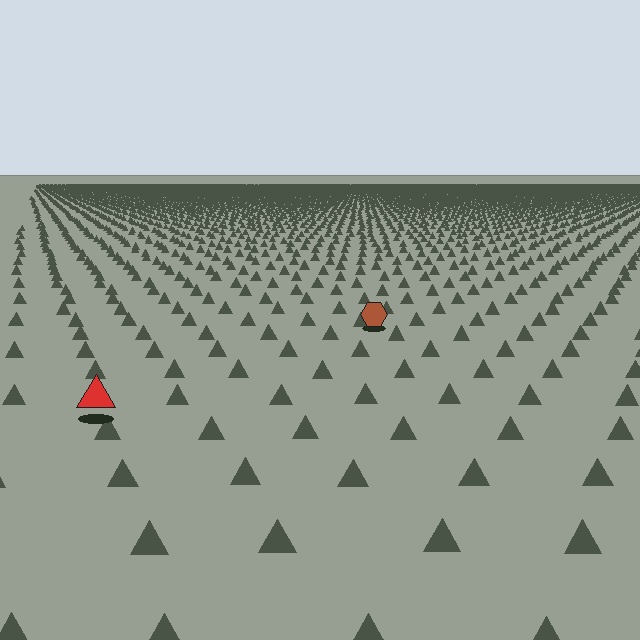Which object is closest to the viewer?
The red triangle is closest. The texture marks near it are larger and more spread out.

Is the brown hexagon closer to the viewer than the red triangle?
No. The red triangle is closer — you can tell from the texture gradient: the ground texture is coarser near it.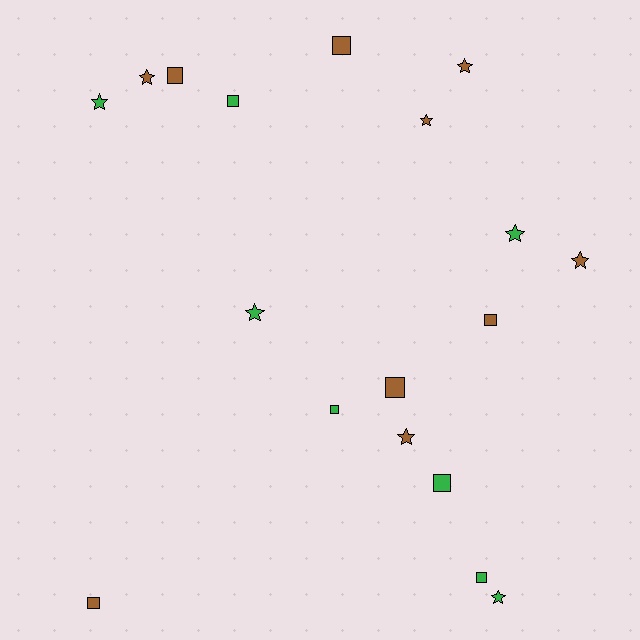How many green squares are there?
There are 4 green squares.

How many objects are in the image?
There are 18 objects.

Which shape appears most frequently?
Square, with 9 objects.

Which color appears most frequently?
Brown, with 10 objects.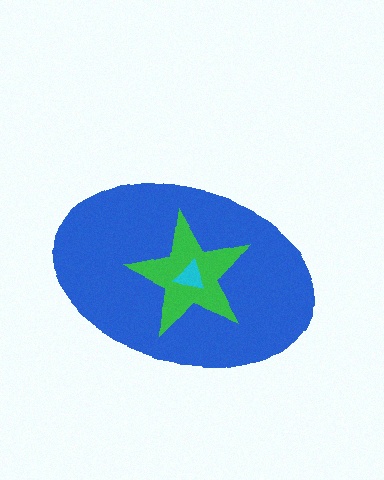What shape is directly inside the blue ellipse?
The green star.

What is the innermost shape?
The cyan triangle.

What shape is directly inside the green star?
The cyan triangle.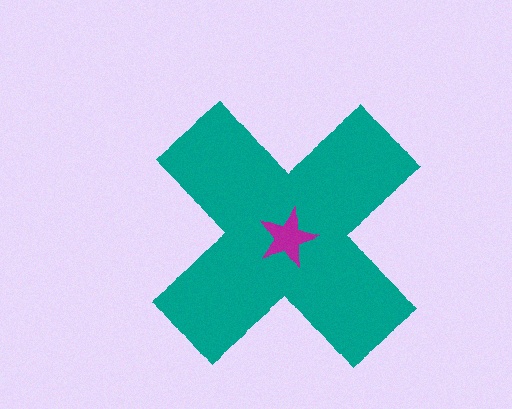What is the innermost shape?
The magenta star.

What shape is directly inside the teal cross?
The magenta star.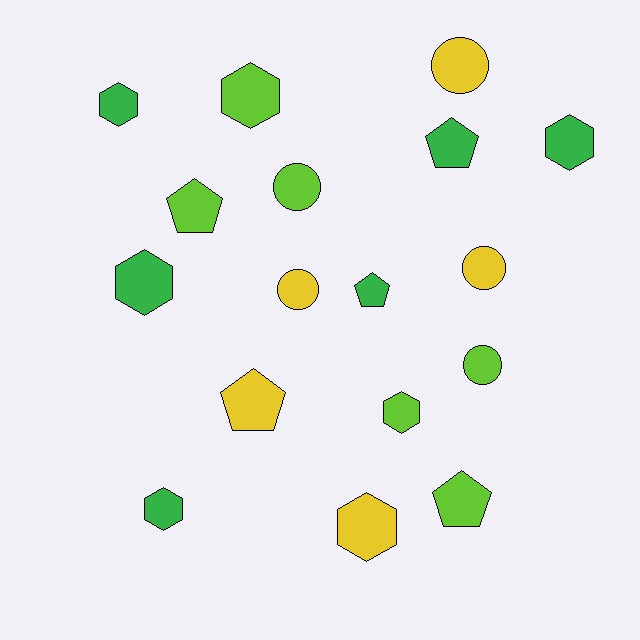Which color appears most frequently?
Lime, with 6 objects.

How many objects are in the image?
There are 17 objects.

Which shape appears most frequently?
Hexagon, with 7 objects.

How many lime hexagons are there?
There are 2 lime hexagons.